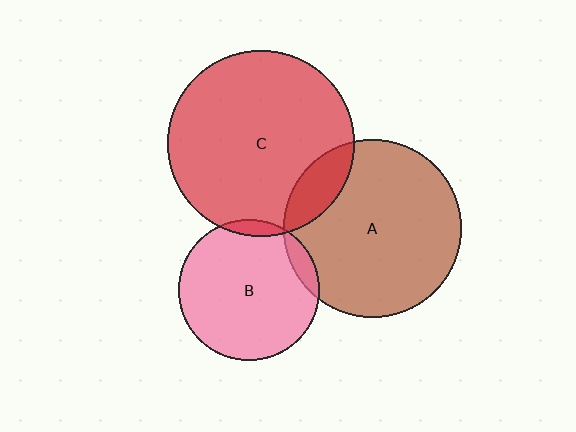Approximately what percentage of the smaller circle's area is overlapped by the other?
Approximately 5%.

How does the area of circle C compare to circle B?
Approximately 1.8 times.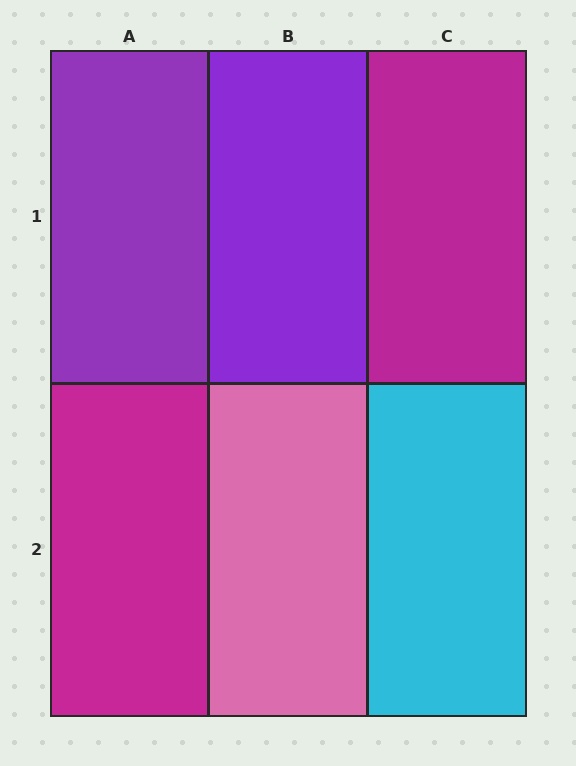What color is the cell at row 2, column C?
Cyan.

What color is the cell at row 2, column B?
Pink.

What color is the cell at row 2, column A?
Magenta.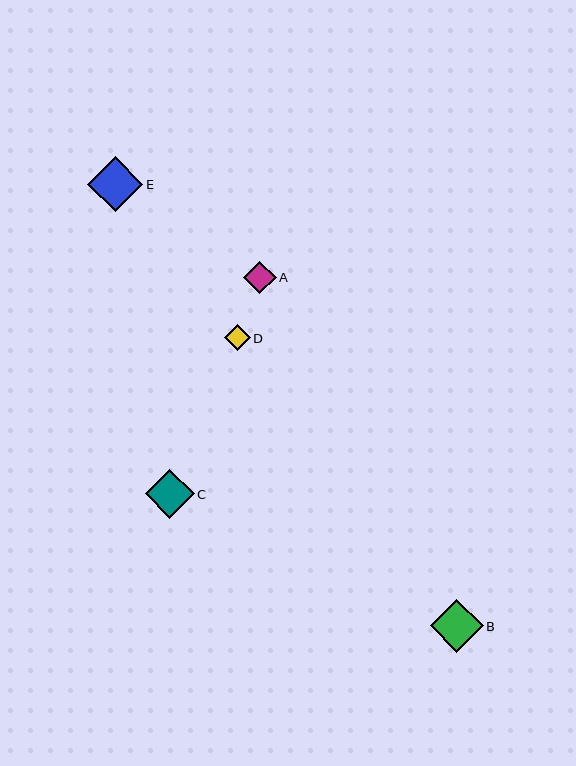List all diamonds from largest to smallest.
From largest to smallest: E, B, C, A, D.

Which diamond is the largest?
Diamond E is the largest with a size of approximately 55 pixels.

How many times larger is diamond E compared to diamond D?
Diamond E is approximately 2.1 times the size of diamond D.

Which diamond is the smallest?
Diamond D is the smallest with a size of approximately 26 pixels.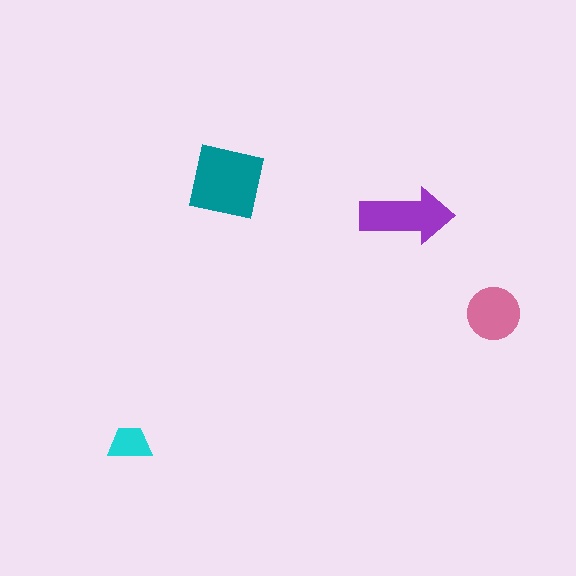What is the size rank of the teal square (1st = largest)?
1st.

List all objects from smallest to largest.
The cyan trapezoid, the pink circle, the purple arrow, the teal square.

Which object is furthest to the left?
The cyan trapezoid is leftmost.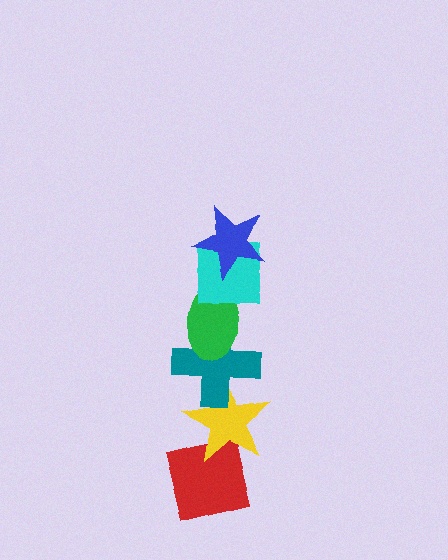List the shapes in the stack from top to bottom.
From top to bottom: the blue star, the cyan square, the green ellipse, the teal cross, the yellow star, the red square.